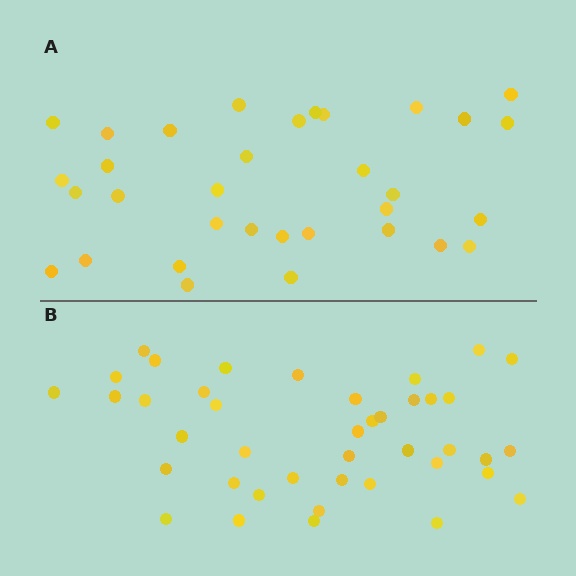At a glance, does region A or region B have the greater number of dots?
Region B (the bottom region) has more dots.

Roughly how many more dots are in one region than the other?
Region B has roughly 8 or so more dots than region A.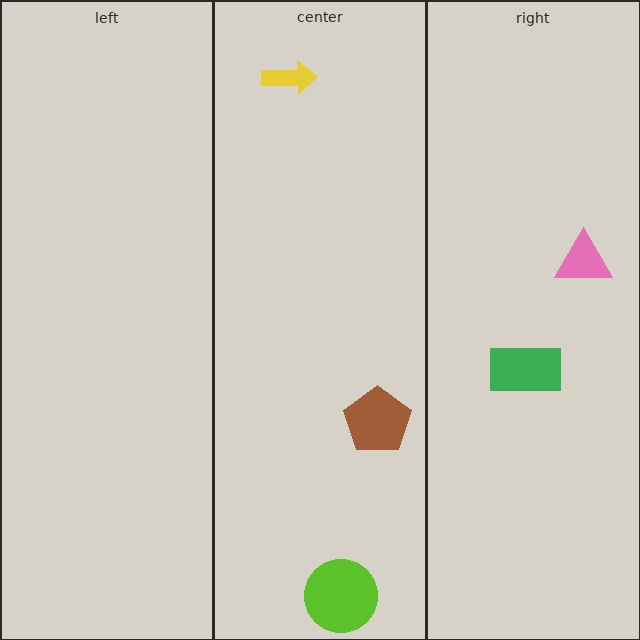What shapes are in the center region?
The brown pentagon, the yellow arrow, the lime circle.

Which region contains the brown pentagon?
The center region.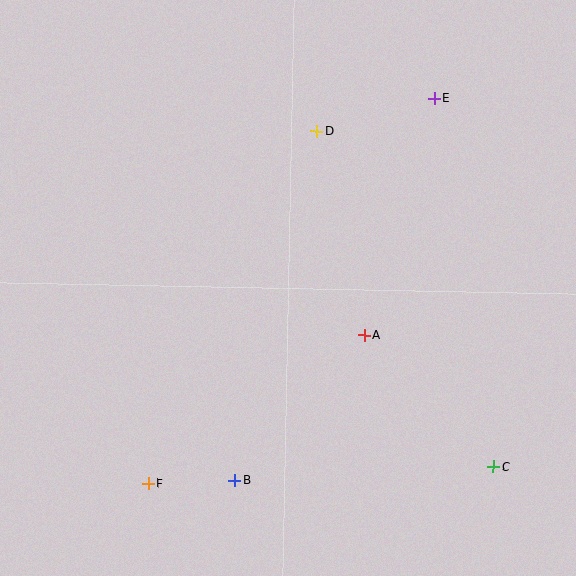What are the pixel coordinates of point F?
Point F is at (148, 483).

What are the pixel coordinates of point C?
Point C is at (493, 467).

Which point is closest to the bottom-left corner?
Point F is closest to the bottom-left corner.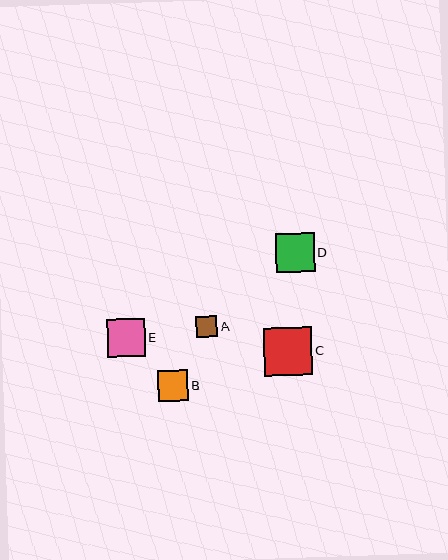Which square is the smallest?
Square A is the smallest with a size of approximately 21 pixels.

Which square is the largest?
Square C is the largest with a size of approximately 48 pixels.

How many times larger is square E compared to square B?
Square E is approximately 1.2 times the size of square B.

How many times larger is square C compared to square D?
Square C is approximately 1.2 times the size of square D.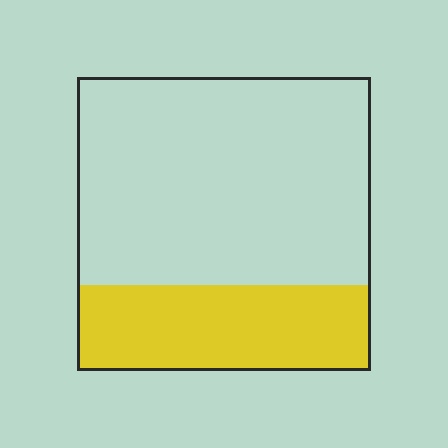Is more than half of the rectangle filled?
No.